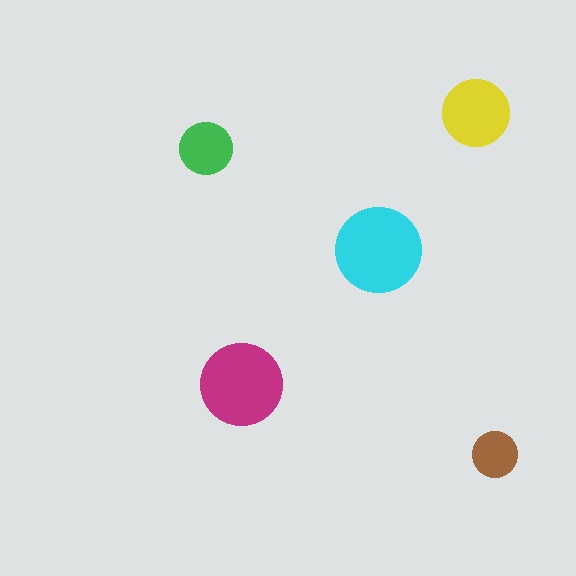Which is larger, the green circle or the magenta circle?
The magenta one.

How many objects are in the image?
There are 5 objects in the image.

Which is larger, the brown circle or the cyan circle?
The cyan one.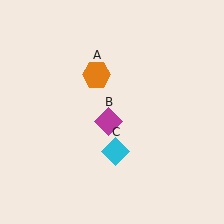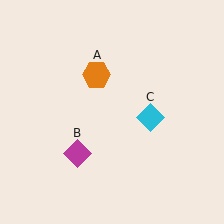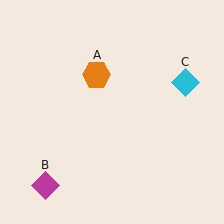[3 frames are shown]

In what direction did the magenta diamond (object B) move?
The magenta diamond (object B) moved down and to the left.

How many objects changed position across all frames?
2 objects changed position: magenta diamond (object B), cyan diamond (object C).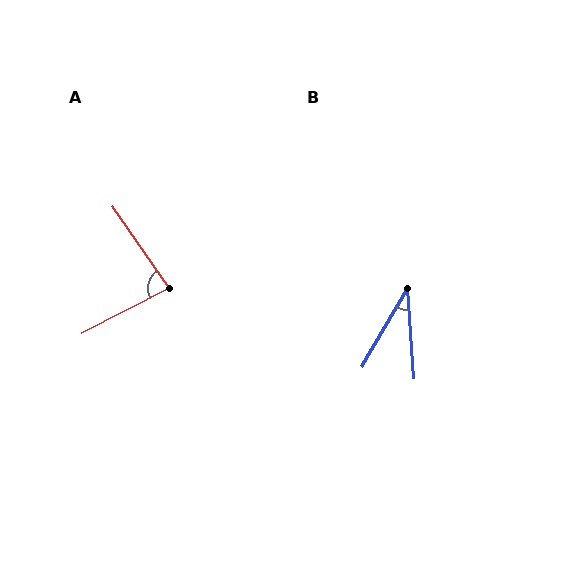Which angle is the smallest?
B, at approximately 34 degrees.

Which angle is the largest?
A, at approximately 83 degrees.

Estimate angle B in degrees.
Approximately 34 degrees.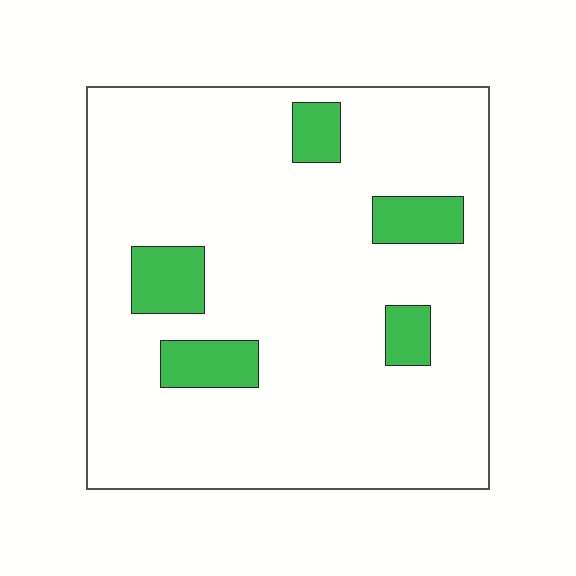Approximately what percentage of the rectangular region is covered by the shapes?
Approximately 10%.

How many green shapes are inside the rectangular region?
5.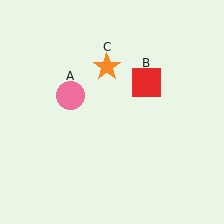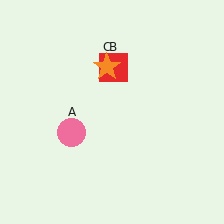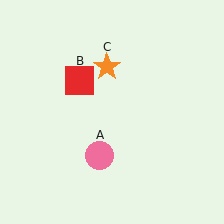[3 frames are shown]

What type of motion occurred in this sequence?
The pink circle (object A), red square (object B) rotated counterclockwise around the center of the scene.